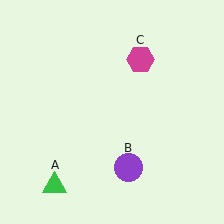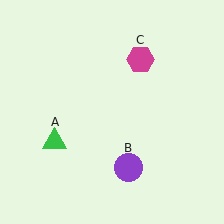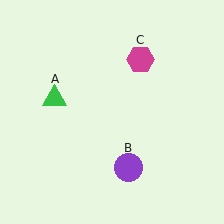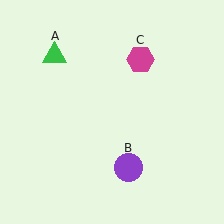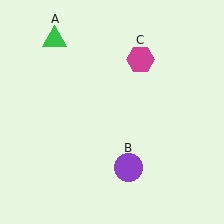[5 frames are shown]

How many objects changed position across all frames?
1 object changed position: green triangle (object A).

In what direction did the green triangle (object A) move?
The green triangle (object A) moved up.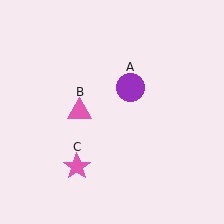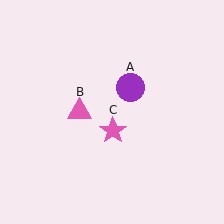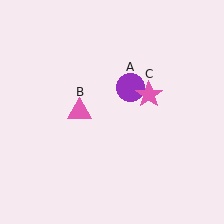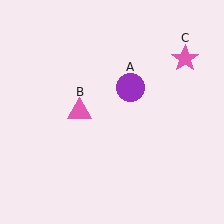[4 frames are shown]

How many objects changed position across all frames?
1 object changed position: pink star (object C).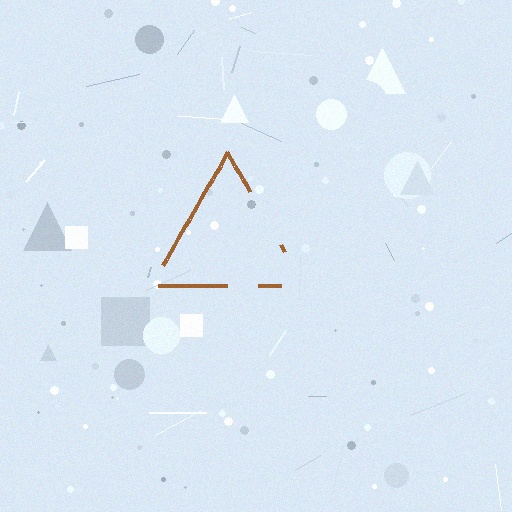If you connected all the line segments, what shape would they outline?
They would outline a triangle.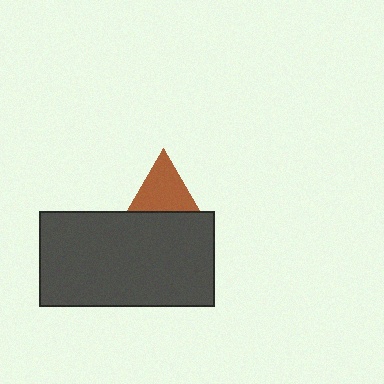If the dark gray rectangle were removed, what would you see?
You would see the complete brown triangle.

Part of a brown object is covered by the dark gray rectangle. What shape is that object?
It is a triangle.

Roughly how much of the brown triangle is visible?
Most of it is visible (roughly 67%).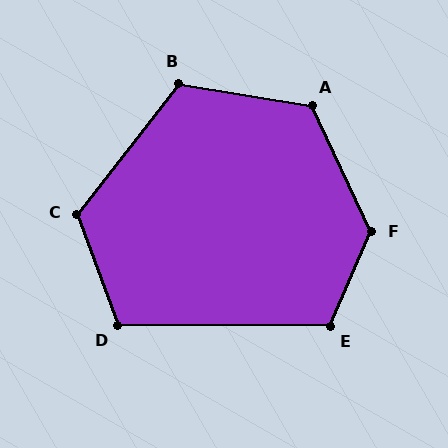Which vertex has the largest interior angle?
F, at approximately 131 degrees.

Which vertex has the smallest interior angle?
D, at approximately 110 degrees.